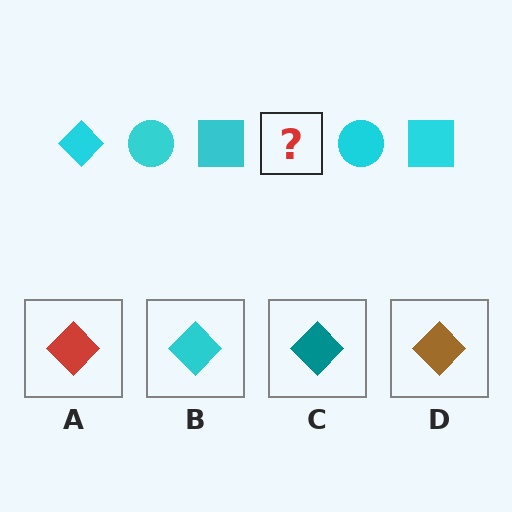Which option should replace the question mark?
Option B.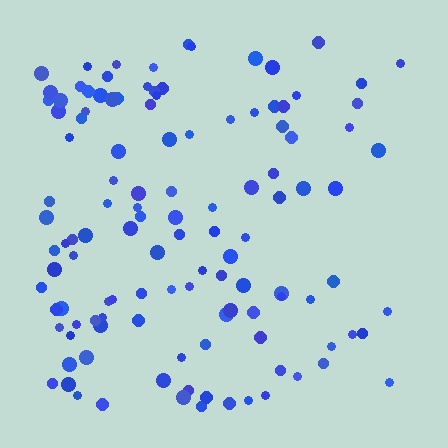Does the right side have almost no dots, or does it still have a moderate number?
Still a moderate number, just noticeably fewer than the left.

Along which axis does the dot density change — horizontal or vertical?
Horizontal.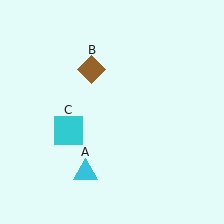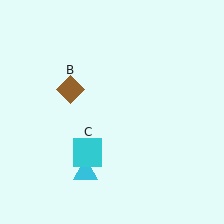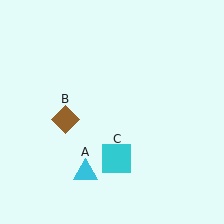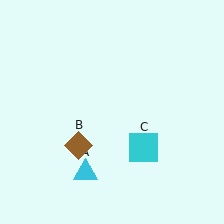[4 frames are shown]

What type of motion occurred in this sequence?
The brown diamond (object B), cyan square (object C) rotated counterclockwise around the center of the scene.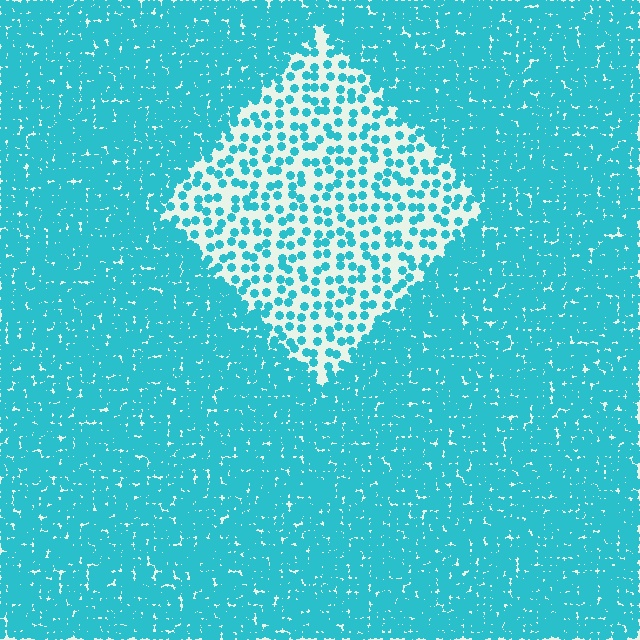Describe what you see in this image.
The image contains small cyan elements arranged at two different densities. A diamond-shaped region is visible where the elements are less densely packed than the surrounding area.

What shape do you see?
I see a diamond.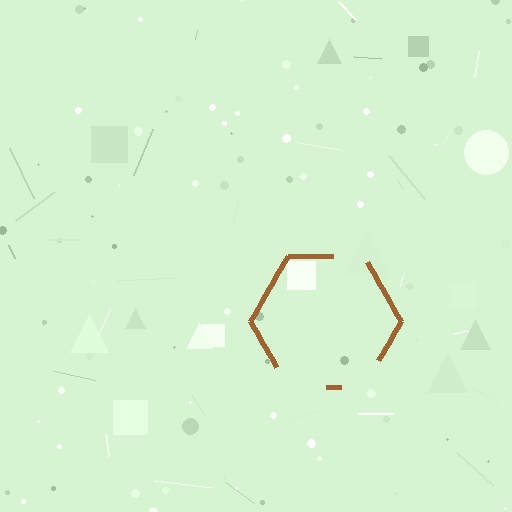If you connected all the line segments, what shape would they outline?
They would outline a hexagon.